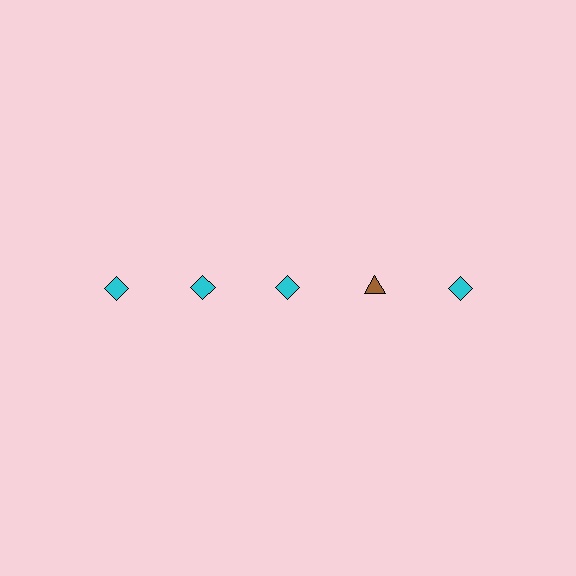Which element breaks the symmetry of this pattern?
The brown triangle in the top row, second from right column breaks the symmetry. All other shapes are cyan diamonds.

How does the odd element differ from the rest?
It differs in both color (brown instead of cyan) and shape (triangle instead of diamond).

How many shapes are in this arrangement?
There are 5 shapes arranged in a grid pattern.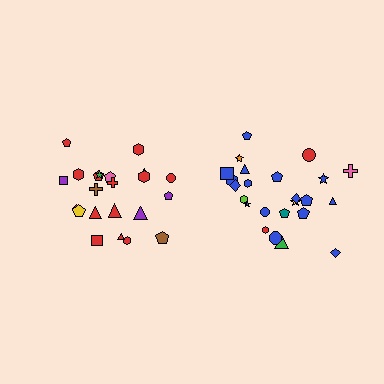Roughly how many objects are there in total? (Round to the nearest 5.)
Roughly 45 objects in total.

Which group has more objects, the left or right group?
The right group.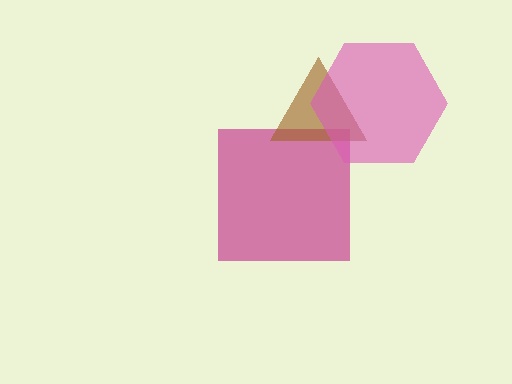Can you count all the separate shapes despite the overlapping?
Yes, there are 3 separate shapes.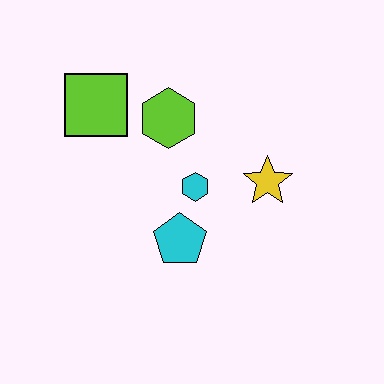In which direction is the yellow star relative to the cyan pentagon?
The yellow star is to the right of the cyan pentagon.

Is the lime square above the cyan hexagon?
Yes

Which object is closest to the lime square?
The lime hexagon is closest to the lime square.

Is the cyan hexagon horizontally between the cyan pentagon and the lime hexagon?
No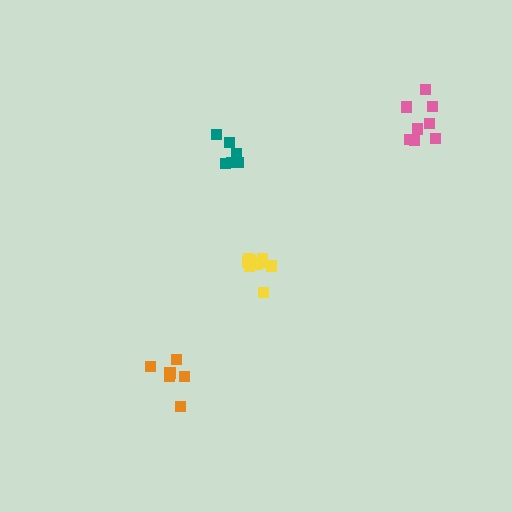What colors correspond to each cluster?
The clusters are colored: teal, yellow, orange, pink.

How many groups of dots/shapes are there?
There are 4 groups.